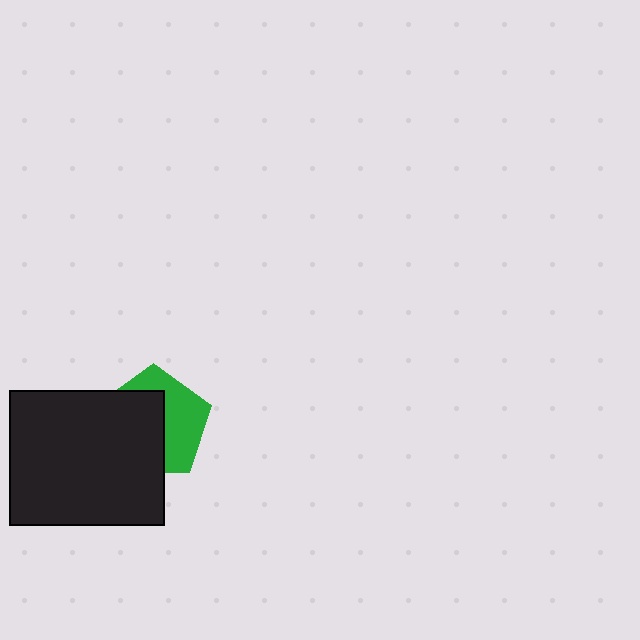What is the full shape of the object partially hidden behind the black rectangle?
The partially hidden object is a green pentagon.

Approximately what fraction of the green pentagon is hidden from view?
Roughly 56% of the green pentagon is hidden behind the black rectangle.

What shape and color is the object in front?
The object in front is a black rectangle.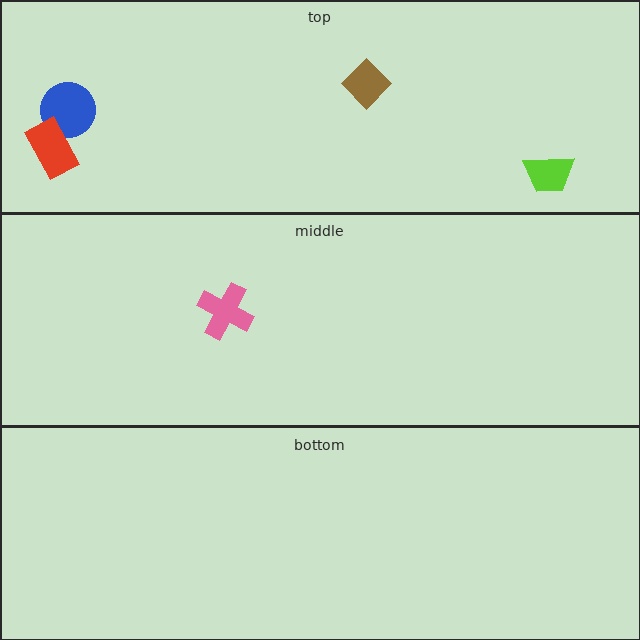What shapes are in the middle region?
The pink cross.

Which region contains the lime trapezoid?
The top region.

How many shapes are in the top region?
4.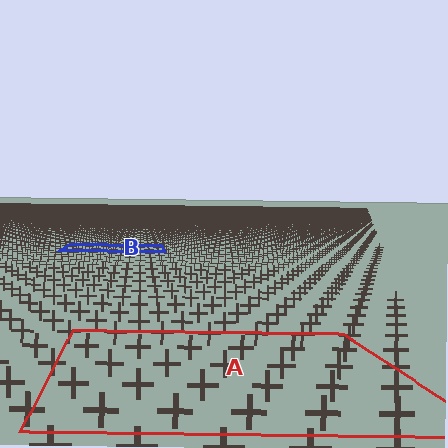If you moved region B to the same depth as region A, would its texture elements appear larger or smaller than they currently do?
They would appear larger. At a closer depth, the same texture elements are projected at a bigger on-screen size.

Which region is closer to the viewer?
Region A is closer. The texture elements there are larger and more spread out.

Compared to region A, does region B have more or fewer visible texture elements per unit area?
Region B has more texture elements per unit area — they are packed more densely because it is farther away.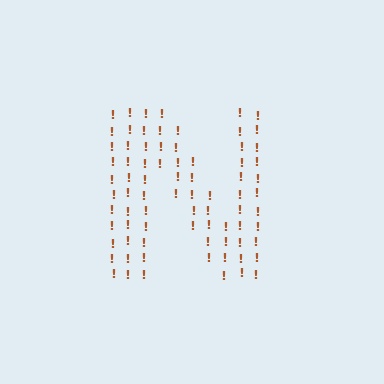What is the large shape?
The large shape is the letter N.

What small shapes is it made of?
It is made of small exclamation marks.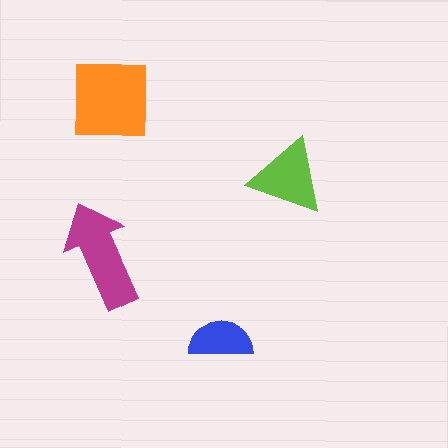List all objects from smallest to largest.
The blue semicircle, the lime triangle, the magenta arrow, the orange square.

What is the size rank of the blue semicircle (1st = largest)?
4th.